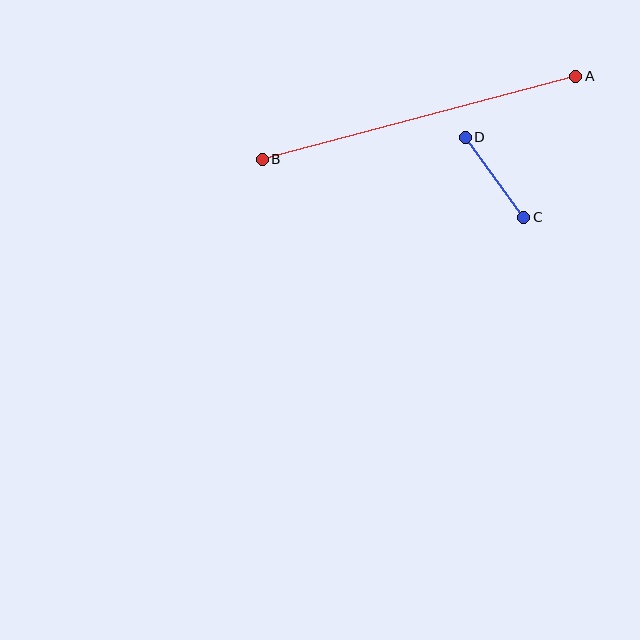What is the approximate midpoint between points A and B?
The midpoint is at approximately (419, 118) pixels.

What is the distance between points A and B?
The distance is approximately 324 pixels.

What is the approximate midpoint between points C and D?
The midpoint is at approximately (494, 177) pixels.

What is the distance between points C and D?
The distance is approximately 99 pixels.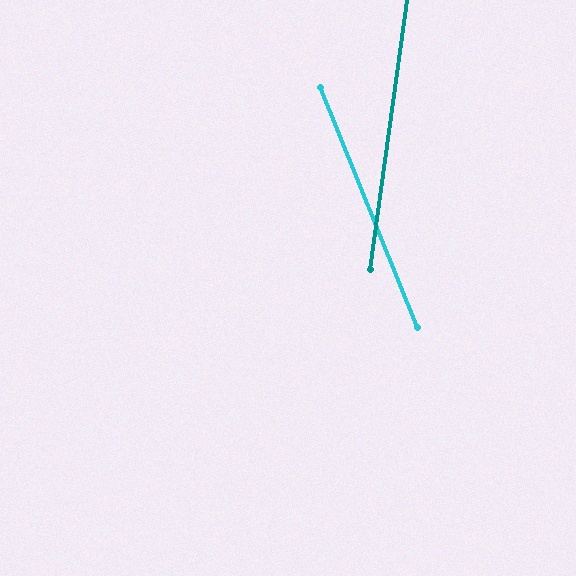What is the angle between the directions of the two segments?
Approximately 30 degrees.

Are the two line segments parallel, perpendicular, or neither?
Neither parallel nor perpendicular — they differ by about 30°.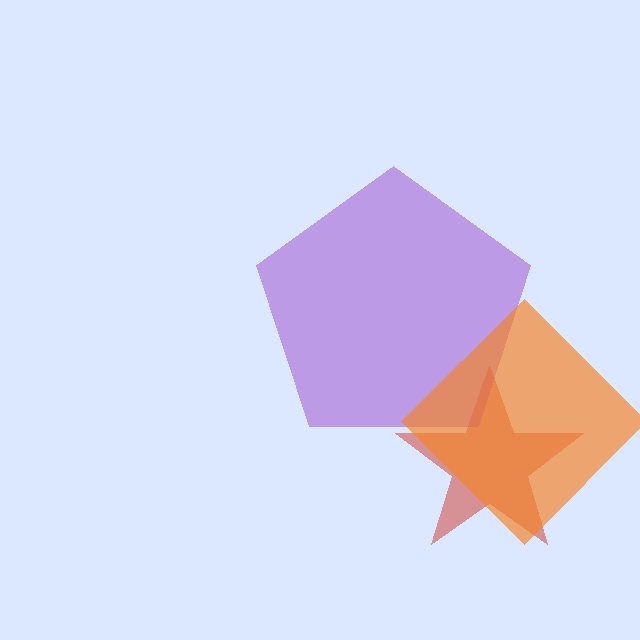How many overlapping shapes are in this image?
There are 3 overlapping shapes in the image.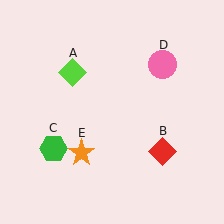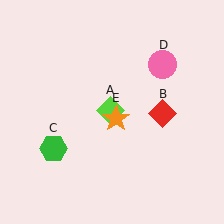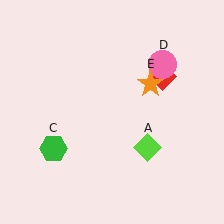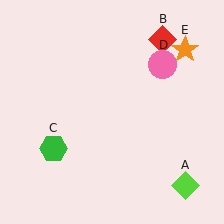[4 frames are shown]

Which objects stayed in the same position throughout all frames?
Green hexagon (object C) and pink circle (object D) remained stationary.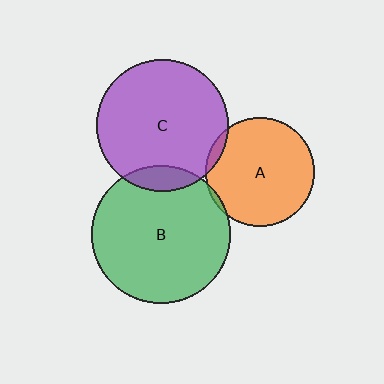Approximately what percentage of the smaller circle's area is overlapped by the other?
Approximately 5%.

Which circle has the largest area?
Circle B (green).